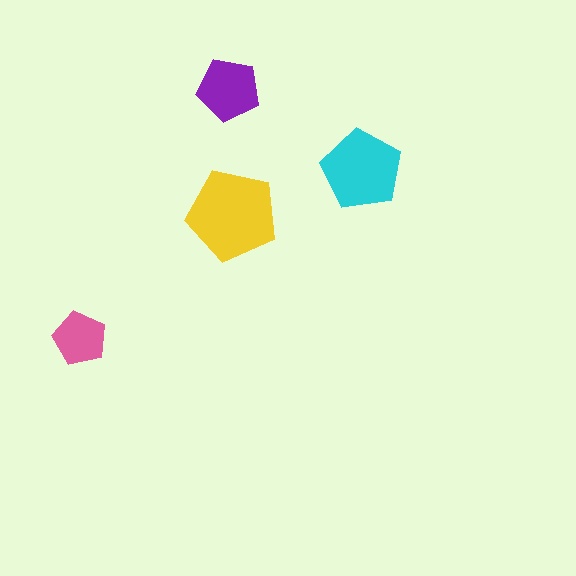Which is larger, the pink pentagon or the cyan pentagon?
The cyan one.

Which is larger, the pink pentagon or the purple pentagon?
The purple one.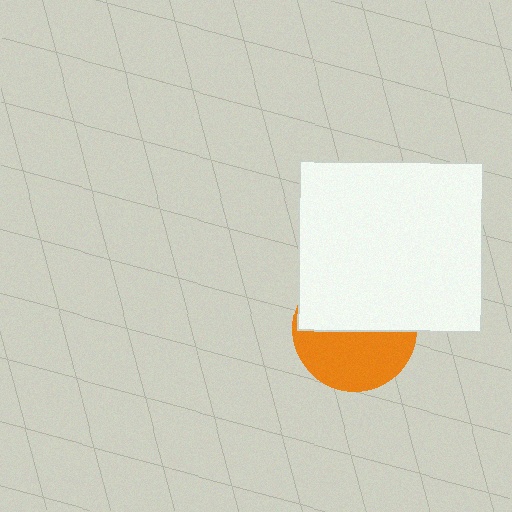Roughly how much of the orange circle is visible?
About half of it is visible (roughly 48%).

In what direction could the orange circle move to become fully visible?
The orange circle could move down. That would shift it out from behind the white rectangle entirely.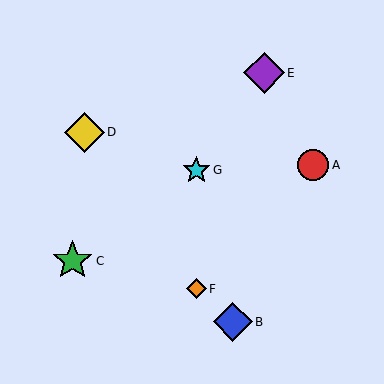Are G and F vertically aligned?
Yes, both are at x≈196.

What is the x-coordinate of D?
Object D is at x≈84.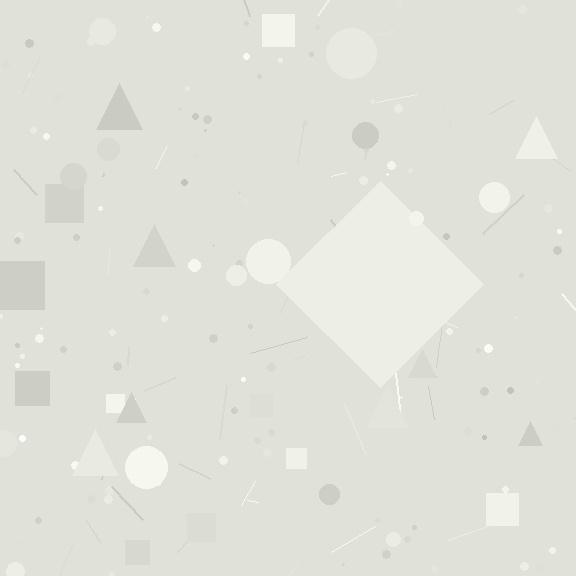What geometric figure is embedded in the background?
A diamond is embedded in the background.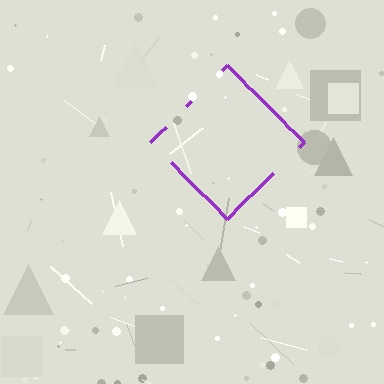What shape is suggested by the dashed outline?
The dashed outline suggests a diamond.